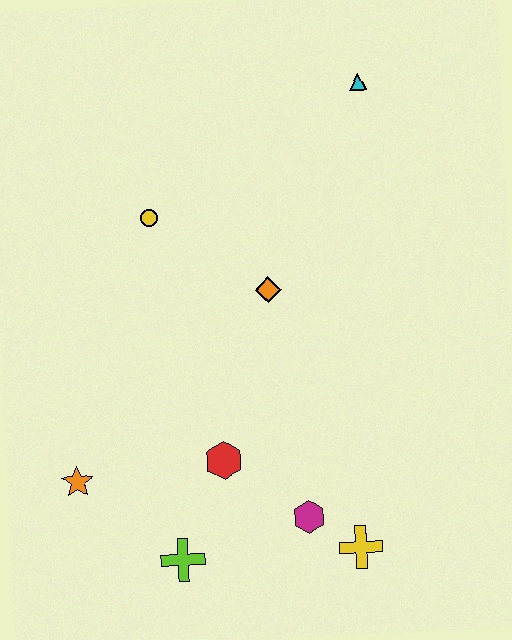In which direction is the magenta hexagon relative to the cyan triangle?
The magenta hexagon is below the cyan triangle.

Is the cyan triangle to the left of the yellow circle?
No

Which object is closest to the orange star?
The lime cross is closest to the orange star.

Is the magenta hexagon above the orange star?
No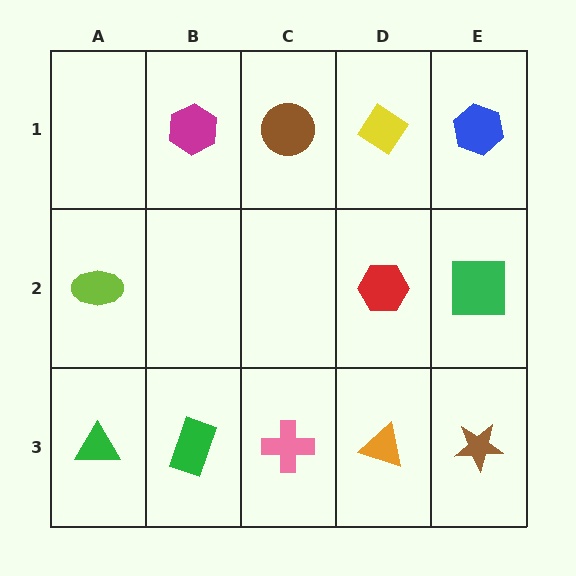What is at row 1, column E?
A blue hexagon.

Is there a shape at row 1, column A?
No, that cell is empty.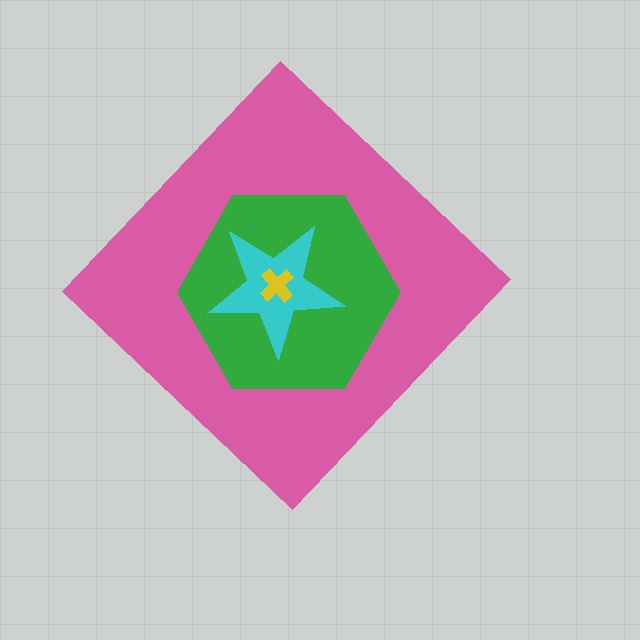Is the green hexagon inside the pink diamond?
Yes.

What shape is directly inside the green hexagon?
The cyan star.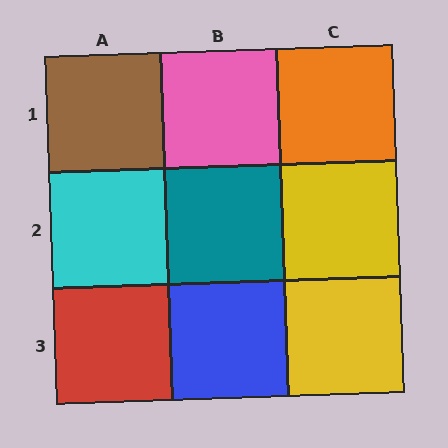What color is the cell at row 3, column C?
Yellow.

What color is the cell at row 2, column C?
Yellow.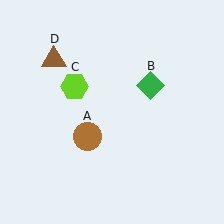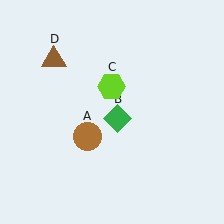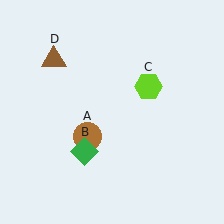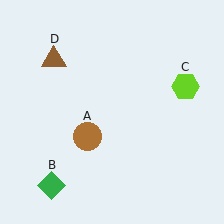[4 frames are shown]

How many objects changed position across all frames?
2 objects changed position: green diamond (object B), lime hexagon (object C).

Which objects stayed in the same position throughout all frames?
Brown circle (object A) and brown triangle (object D) remained stationary.